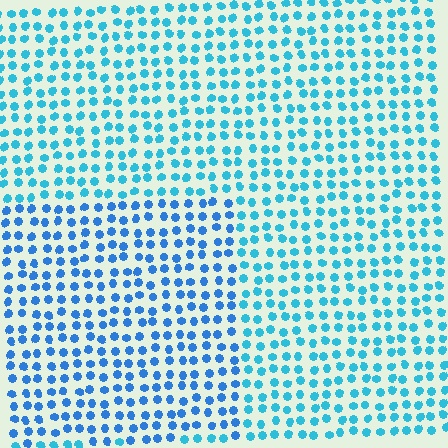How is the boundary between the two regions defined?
The boundary is defined purely by a slight shift in hue (about 23 degrees). Spacing, size, and orientation are identical on both sides.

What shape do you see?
I see a rectangle.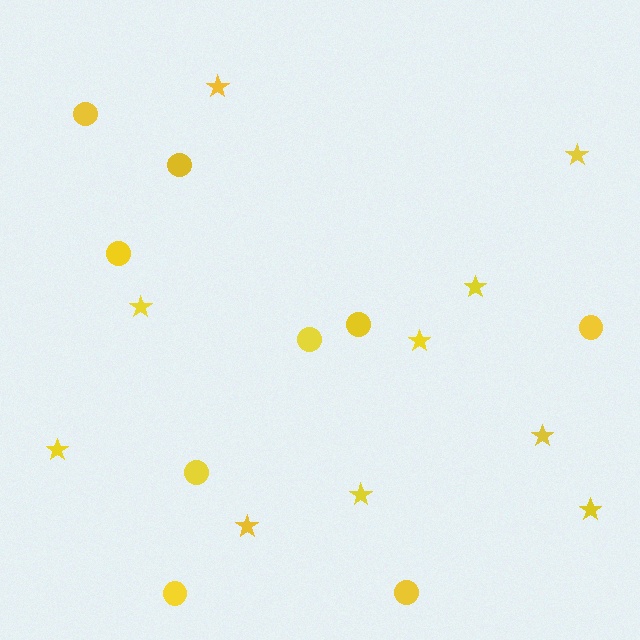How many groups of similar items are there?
There are 2 groups: one group of circles (9) and one group of stars (10).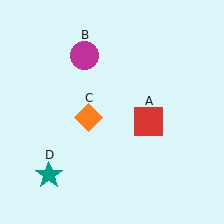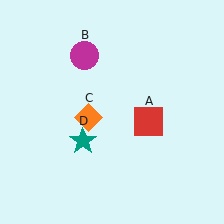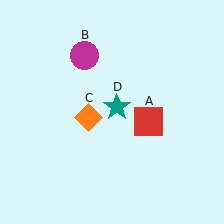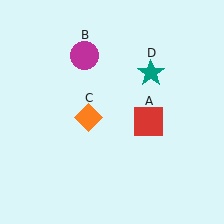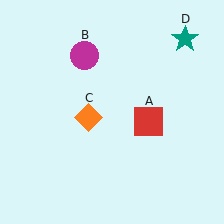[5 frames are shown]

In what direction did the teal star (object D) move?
The teal star (object D) moved up and to the right.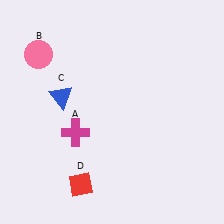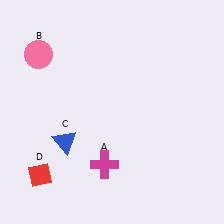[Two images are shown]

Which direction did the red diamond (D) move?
The red diamond (D) moved left.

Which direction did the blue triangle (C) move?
The blue triangle (C) moved down.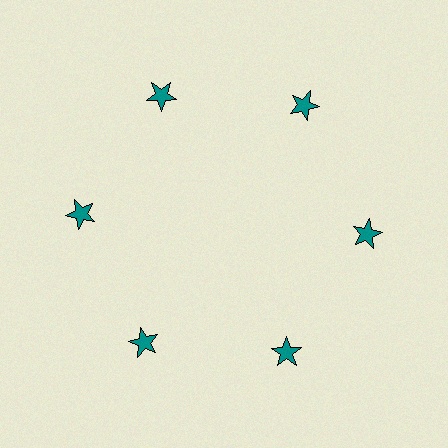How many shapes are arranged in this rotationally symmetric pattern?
There are 6 shapes, arranged in 6 groups of 1.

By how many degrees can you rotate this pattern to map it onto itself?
The pattern maps onto itself every 60 degrees of rotation.